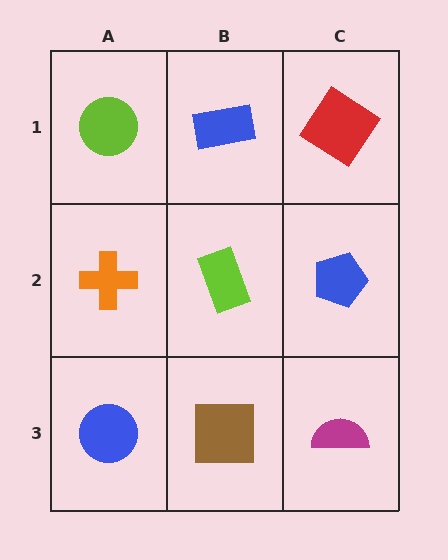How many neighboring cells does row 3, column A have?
2.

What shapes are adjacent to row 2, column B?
A blue rectangle (row 1, column B), a brown square (row 3, column B), an orange cross (row 2, column A), a blue pentagon (row 2, column C).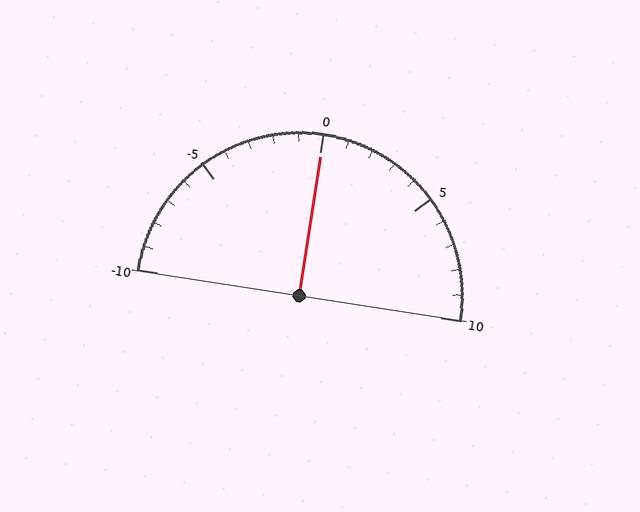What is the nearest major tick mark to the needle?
The nearest major tick mark is 0.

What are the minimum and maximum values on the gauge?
The gauge ranges from -10 to 10.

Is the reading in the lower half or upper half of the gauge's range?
The reading is in the upper half of the range (-10 to 10).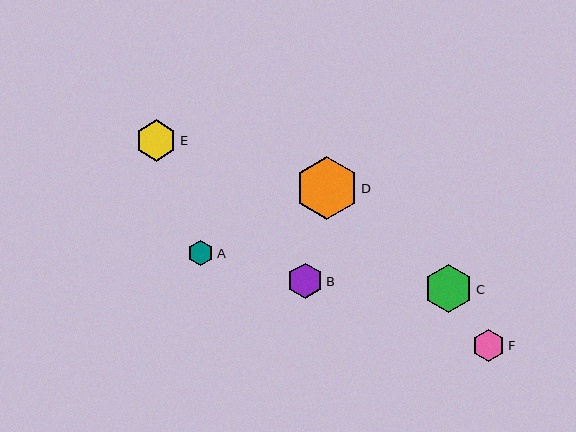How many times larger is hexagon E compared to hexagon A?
Hexagon E is approximately 1.6 times the size of hexagon A.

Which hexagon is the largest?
Hexagon D is the largest with a size of approximately 63 pixels.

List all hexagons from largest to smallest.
From largest to smallest: D, C, E, B, F, A.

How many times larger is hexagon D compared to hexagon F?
Hexagon D is approximately 1.9 times the size of hexagon F.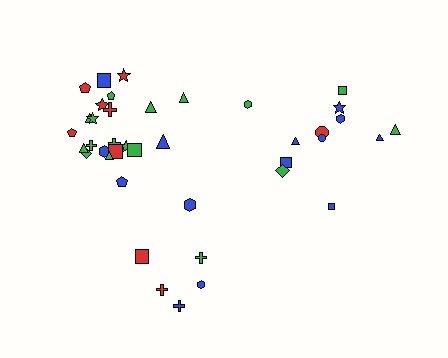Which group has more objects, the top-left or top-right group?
The top-left group.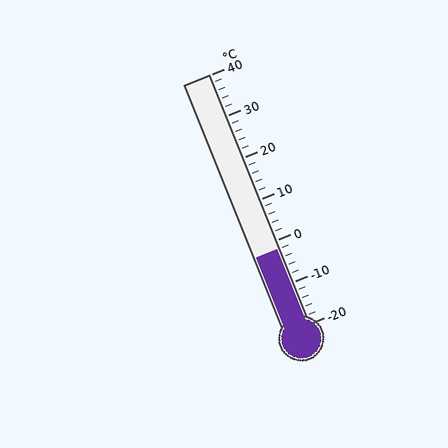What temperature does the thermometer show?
The thermometer shows approximately -2°C.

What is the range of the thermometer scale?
The thermometer scale ranges from -20°C to 40°C.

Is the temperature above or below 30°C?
The temperature is below 30°C.